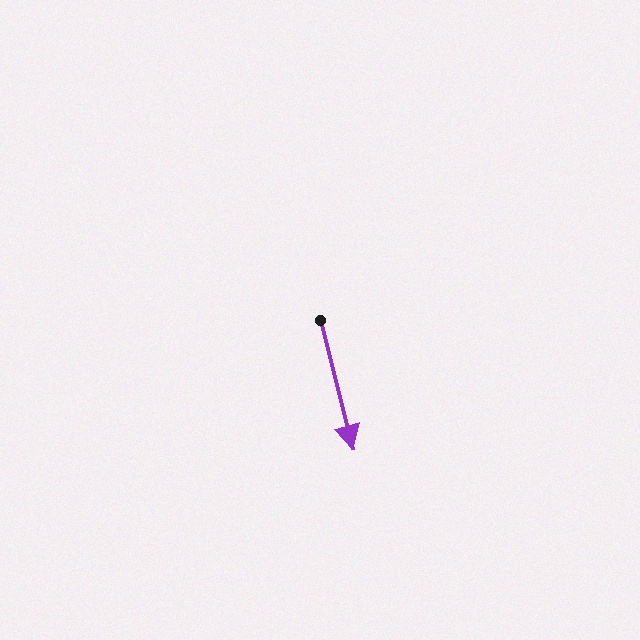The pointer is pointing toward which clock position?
Roughly 6 o'clock.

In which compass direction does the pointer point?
South.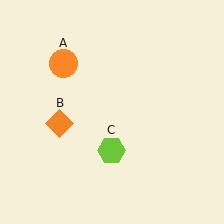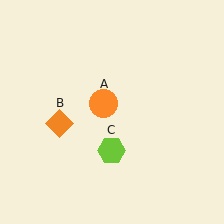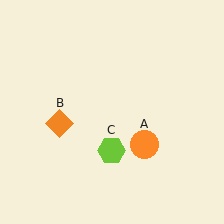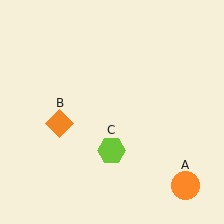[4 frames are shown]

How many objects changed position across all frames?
1 object changed position: orange circle (object A).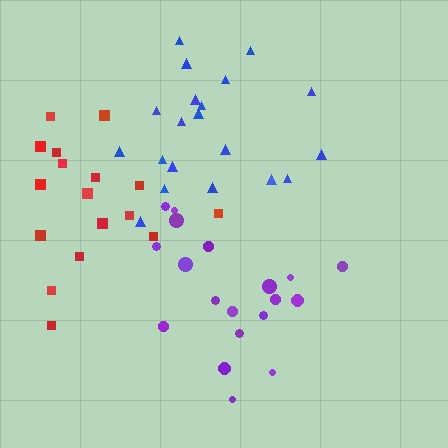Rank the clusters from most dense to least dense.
blue, purple, red.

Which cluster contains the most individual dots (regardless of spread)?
Blue (20).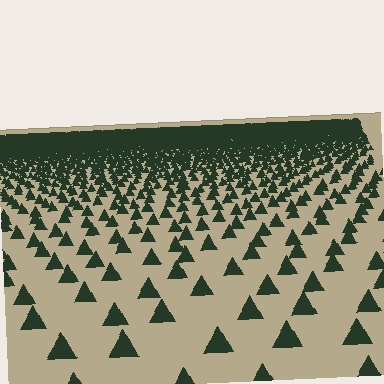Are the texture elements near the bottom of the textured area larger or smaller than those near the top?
Larger. Near the bottom, elements are closer to the viewer and appear at a bigger on-screen size.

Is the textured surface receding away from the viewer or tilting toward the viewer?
The surface is receding away from the viewer. Texture elements get smaller and denser toward the top.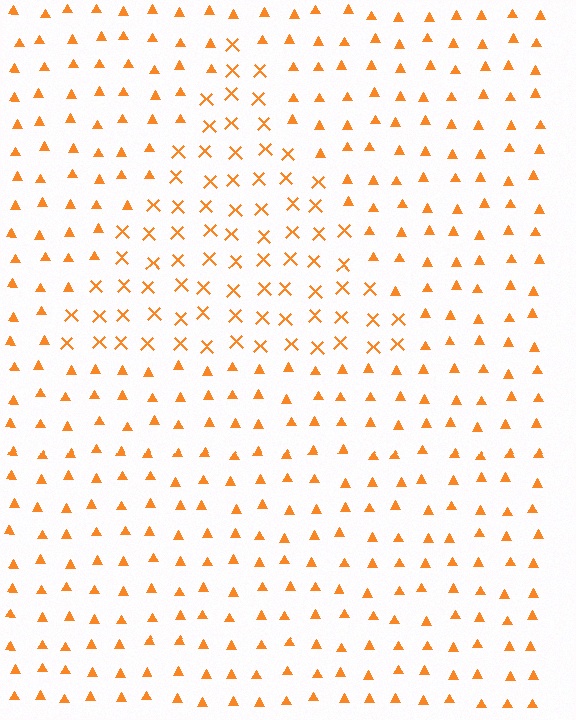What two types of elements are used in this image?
The image uses X marks inside the triangle region and triangles outside it.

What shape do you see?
I see a triangle.